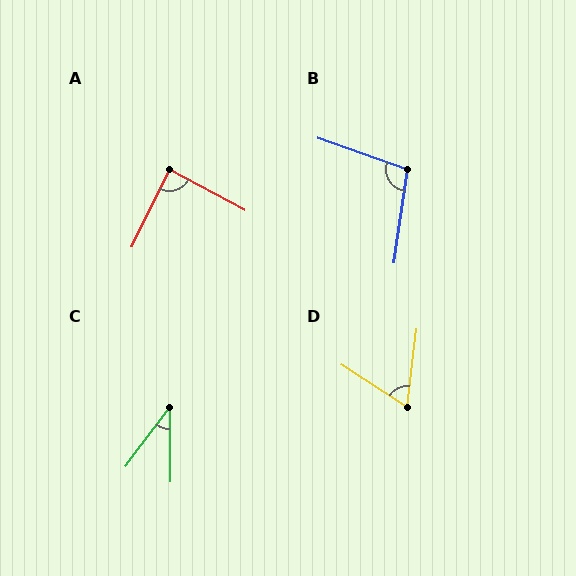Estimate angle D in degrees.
Approximately 64 degrees.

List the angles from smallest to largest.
C (38°), D (64°), A (88°), B (101°).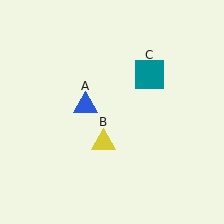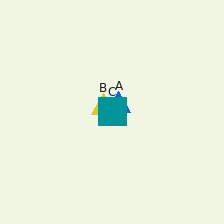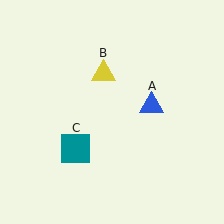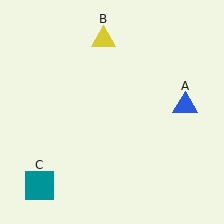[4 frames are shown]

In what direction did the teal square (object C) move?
The teal square (object C) moved down and to the left.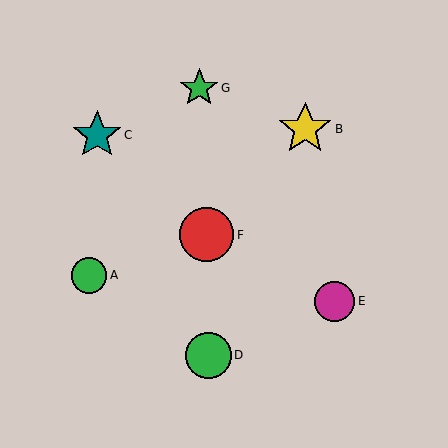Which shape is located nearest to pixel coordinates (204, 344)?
The green circle (labeled D) at (208, 356) is nearest to that location.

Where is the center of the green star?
The center of the green star is at (199, 88).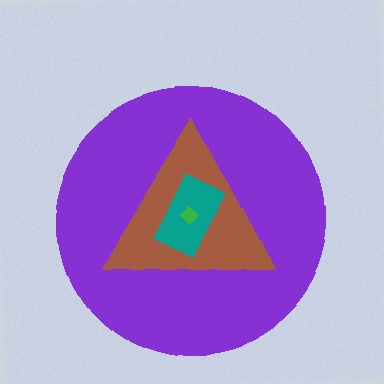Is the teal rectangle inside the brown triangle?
Yes.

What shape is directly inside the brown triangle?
The teal rectangle.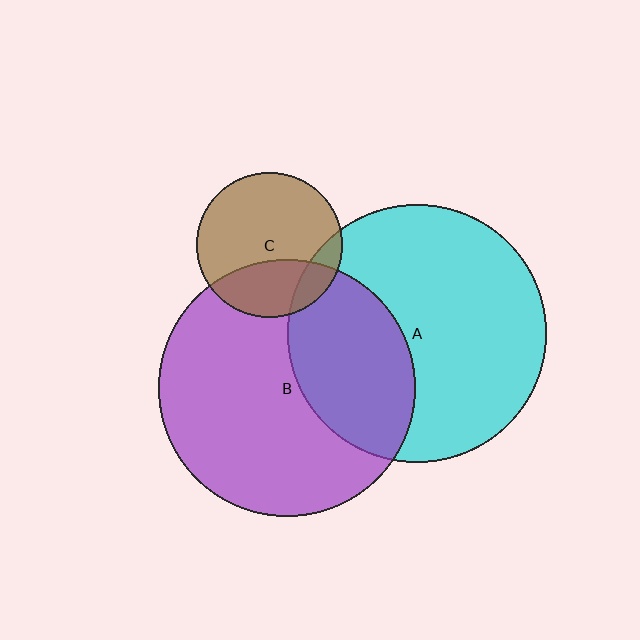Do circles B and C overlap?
Yes.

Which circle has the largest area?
Circle A (cyan).